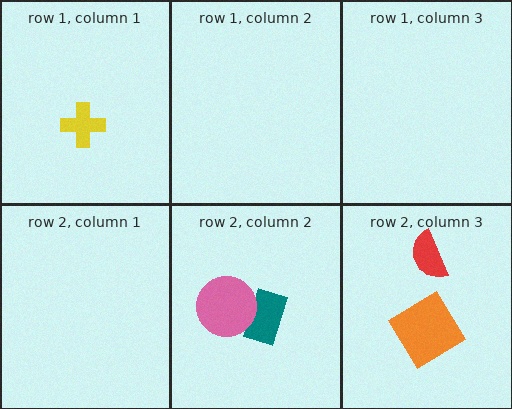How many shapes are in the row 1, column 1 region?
1.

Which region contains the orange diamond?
The row 2, column 3 region.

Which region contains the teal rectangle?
The row 2, column 2 region.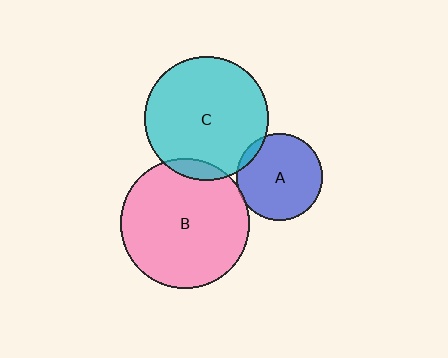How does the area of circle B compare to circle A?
Approximately 2.3 times.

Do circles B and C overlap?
Yes.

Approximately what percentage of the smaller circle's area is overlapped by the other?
Approximately 10%.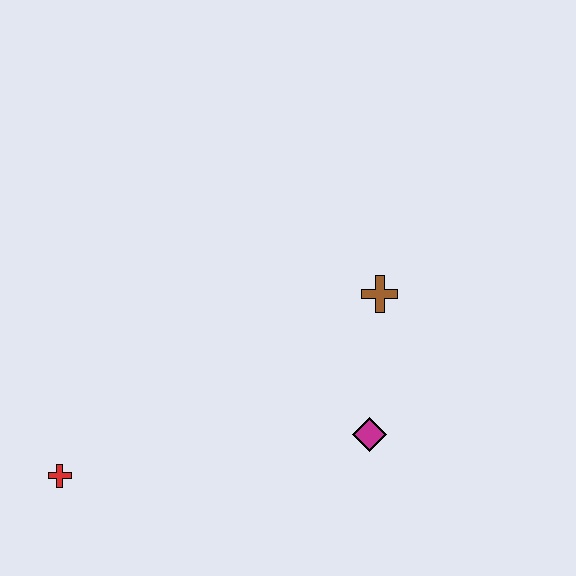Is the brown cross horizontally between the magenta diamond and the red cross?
No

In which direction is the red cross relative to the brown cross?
The red cross is to the left of the brown cross.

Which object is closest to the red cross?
The magenta diamond is closest to the red cross.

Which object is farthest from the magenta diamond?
The red cross is farthest from the magenta diamond.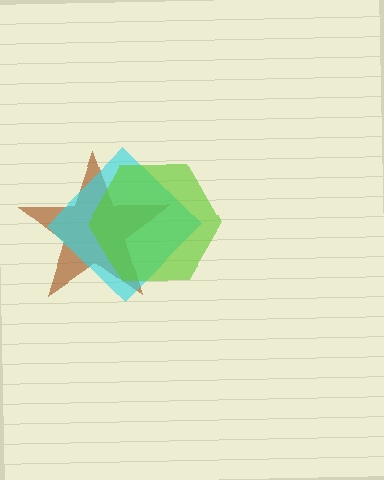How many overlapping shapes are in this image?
There are 3 overlapping shapes in the image.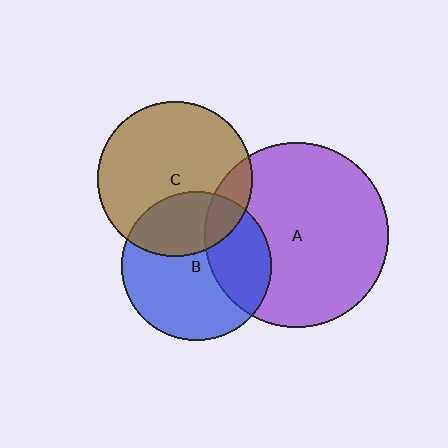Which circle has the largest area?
Circle A (purple).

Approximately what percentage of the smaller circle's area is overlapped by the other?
Approximately 30%.